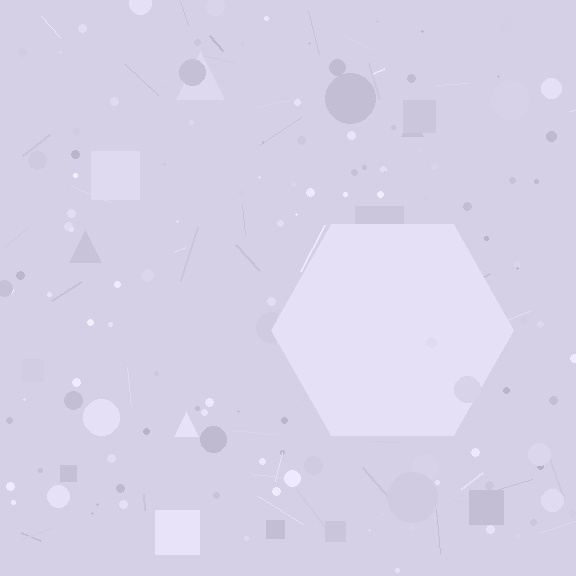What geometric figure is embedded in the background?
A hexagon is embedded in the background.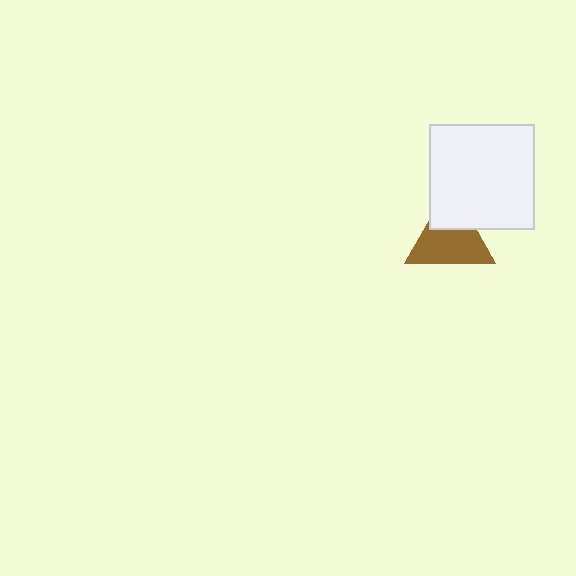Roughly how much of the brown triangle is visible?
Most of it is visible (roughly 67%).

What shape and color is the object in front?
The object in front is a white square.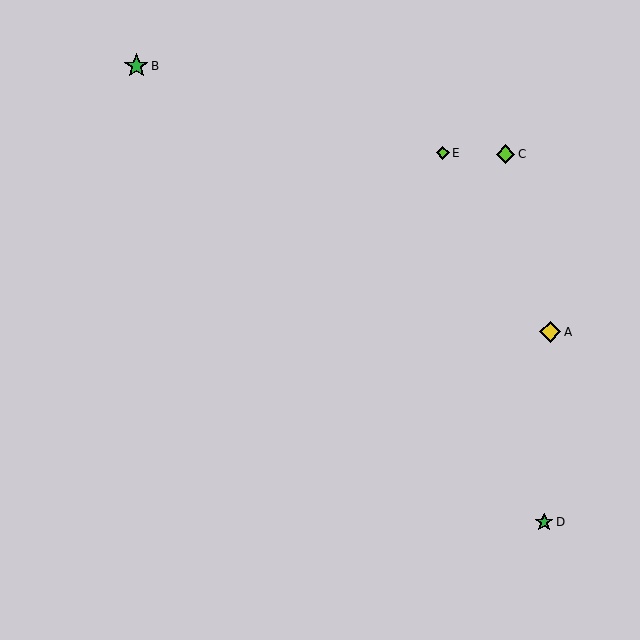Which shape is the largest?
The green star (labeled B) is the largest.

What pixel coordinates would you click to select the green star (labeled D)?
Click at (544, 522) to select the green star D.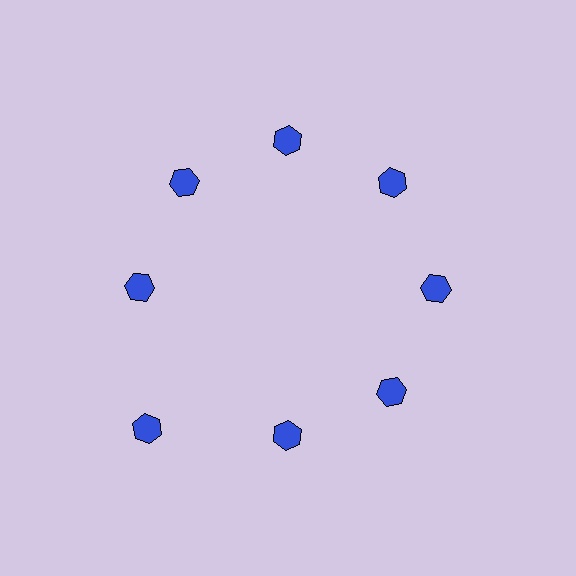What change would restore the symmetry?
The symmetry would be restored by moving it inward, back onto the ring so that all 8 hexagons sit at equal angles and equal distance from the center.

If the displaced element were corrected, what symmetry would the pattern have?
It would have 8-fold rotational symmetry — the pattern would map onto itself every 45 degrees.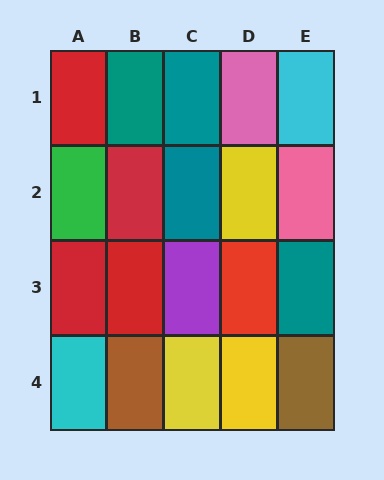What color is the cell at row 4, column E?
Brown.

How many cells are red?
5 cells are red.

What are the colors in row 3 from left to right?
Red, red, purple, red, teal.